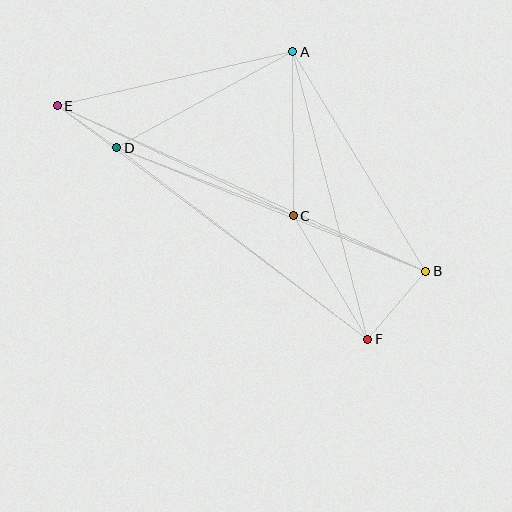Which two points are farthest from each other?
Points B and E are farthest from each other.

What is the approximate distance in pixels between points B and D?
The distance between B and D is approximately 333 pixels.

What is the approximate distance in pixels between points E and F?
The distance between E and F is approximately 389 pixels.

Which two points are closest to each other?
Points D and E are closest to each other.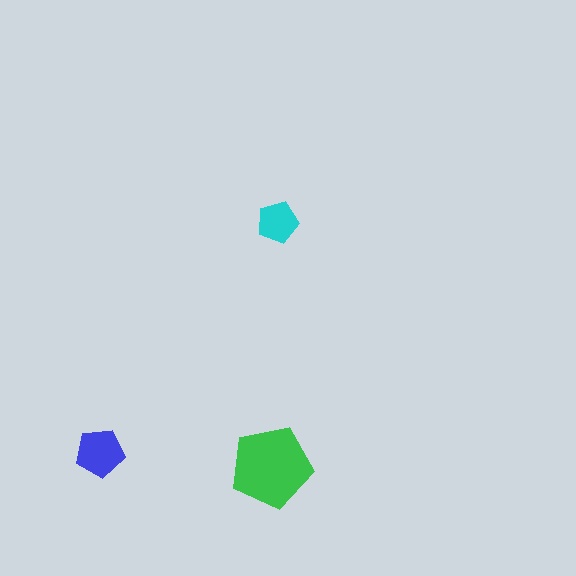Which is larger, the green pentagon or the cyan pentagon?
The green one.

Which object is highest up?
The cyan pentagon is topmost.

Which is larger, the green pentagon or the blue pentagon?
The green one.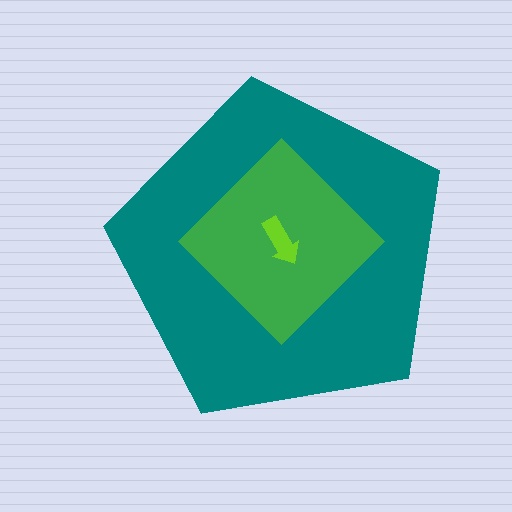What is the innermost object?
The lime arrow.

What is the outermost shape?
The teal pentagon.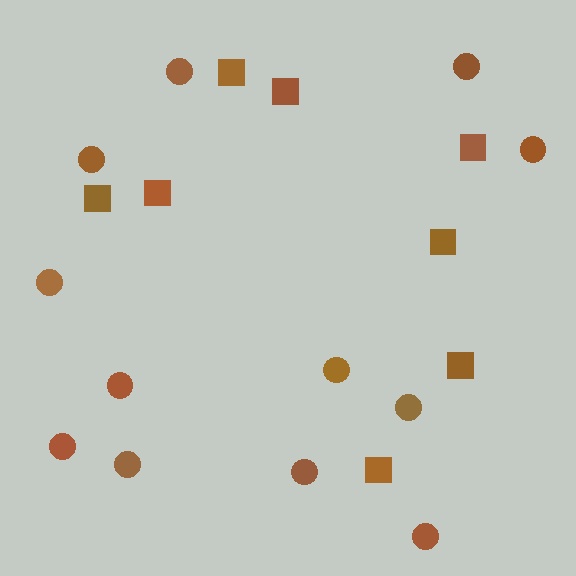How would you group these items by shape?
There are 2 groups: one group of circles (12) and one group of squares (8).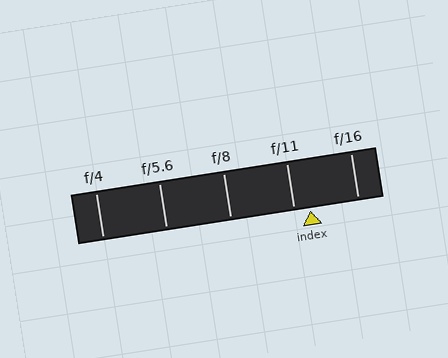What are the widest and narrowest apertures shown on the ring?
The widest aperture shown is f/4 and the narrowest is f/16.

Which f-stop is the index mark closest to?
The index mark is closest to f/11.